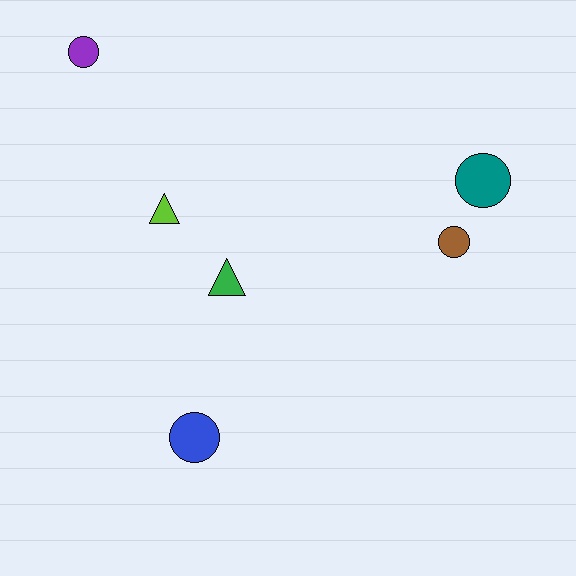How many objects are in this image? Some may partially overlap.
There are 6 objects.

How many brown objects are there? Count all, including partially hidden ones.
There is 1 brown object.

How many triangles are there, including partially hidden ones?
There are 2 triangles.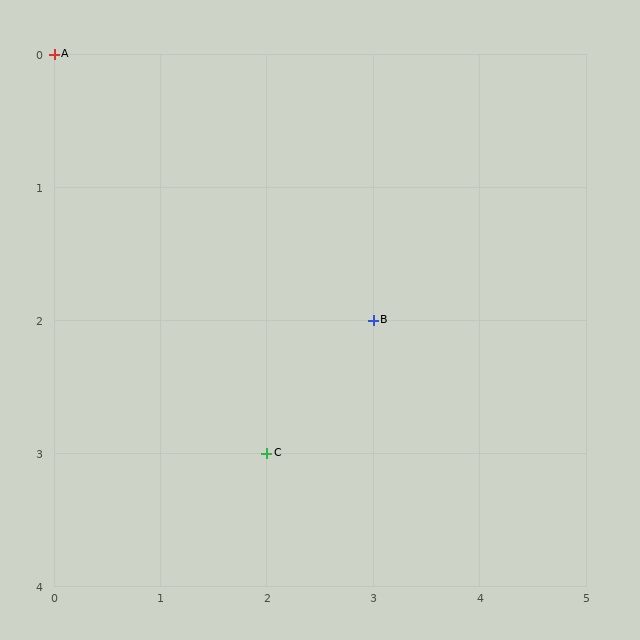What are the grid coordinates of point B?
Point B is at grid coordinates (3, 2).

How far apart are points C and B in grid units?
Points C and B are 1 column and 1 row apart (about 1.4 grid units diagonally).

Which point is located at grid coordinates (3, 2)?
Point B is at (3, 2).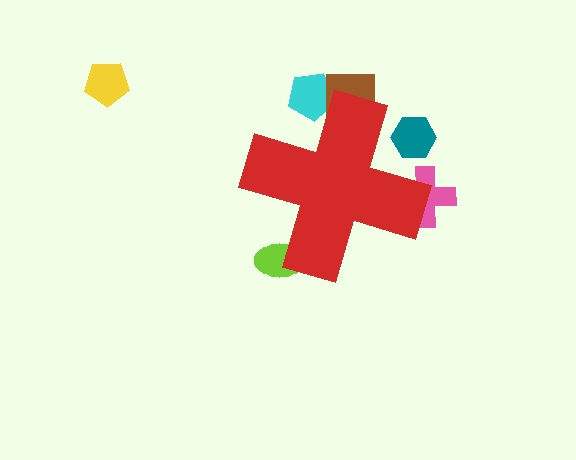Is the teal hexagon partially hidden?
Yes, the teal hexagon is partially hidden behind the red cross.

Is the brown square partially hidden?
Yes, the brown square is partially hidden behind the red cross.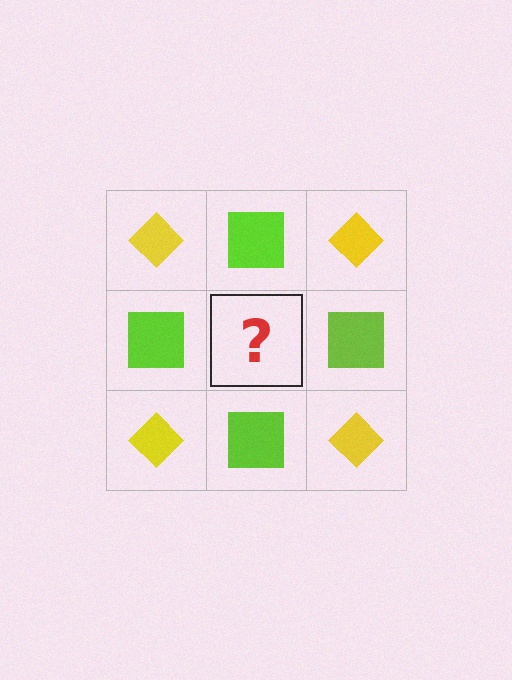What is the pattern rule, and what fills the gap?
The rule is that it alternates yellow diamond and lime square in a checkerboard pattern. The gap should be filled with a yellow diamond.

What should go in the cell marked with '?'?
The missing cell should contain a yellow diamond.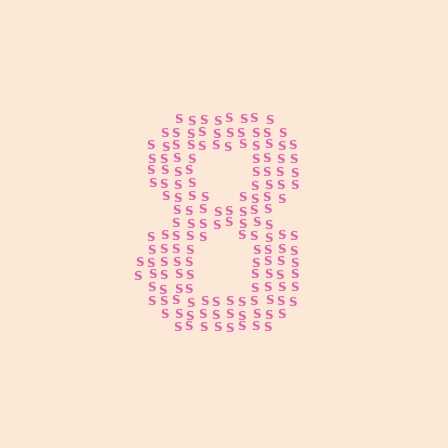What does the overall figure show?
The overall figure shows the digit 8.